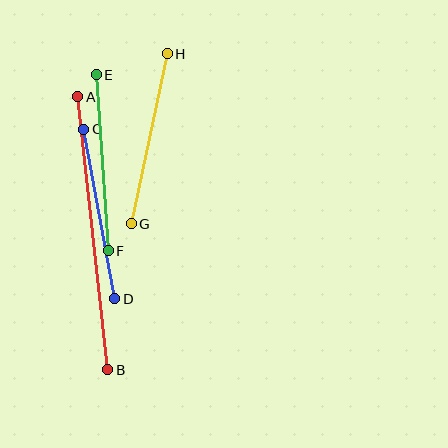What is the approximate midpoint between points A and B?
The midpoint is at approximately (93, 233) pixels.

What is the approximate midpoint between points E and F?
The midpoint is at approximately (102, 163) pixels.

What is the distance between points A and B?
The distance is approximately 275 pixels.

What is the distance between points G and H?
The distance is approximately 174 pixels.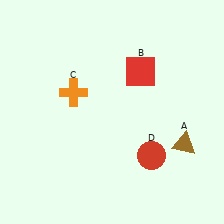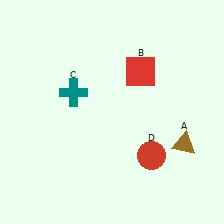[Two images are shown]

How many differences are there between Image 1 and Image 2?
There is 1 difference between the two images.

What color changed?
The cross (C) changed from orange in Image 1 to teal in Image 2.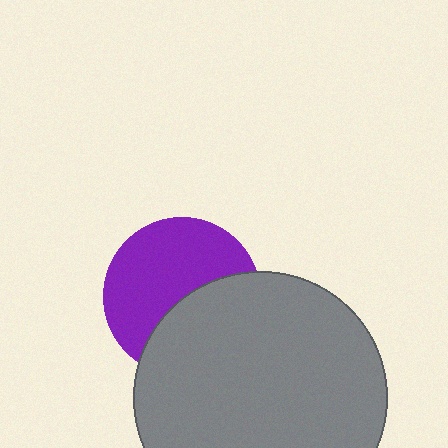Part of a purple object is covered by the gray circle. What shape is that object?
It is a circle.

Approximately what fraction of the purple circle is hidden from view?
Roughly 42% of the purple circle is hidden behind the gray circle.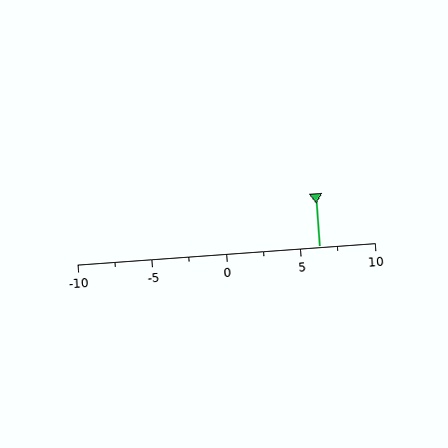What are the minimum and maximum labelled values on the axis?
The axis runs from -10 to 10.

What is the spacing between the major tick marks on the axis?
The major ticks are spaced 5 apart.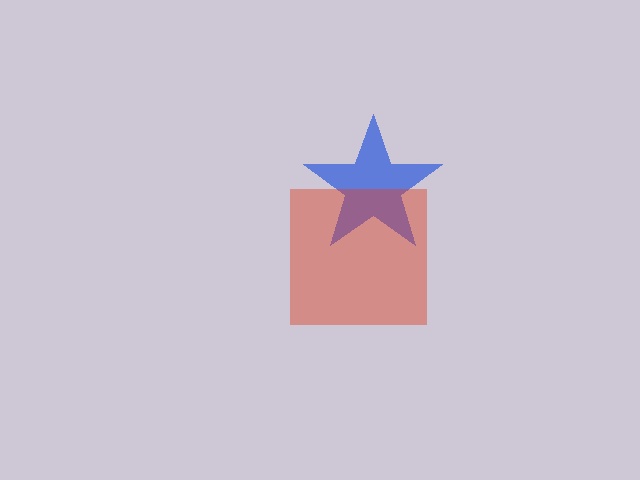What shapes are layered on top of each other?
The layered shapes are: a blue star, a red square.